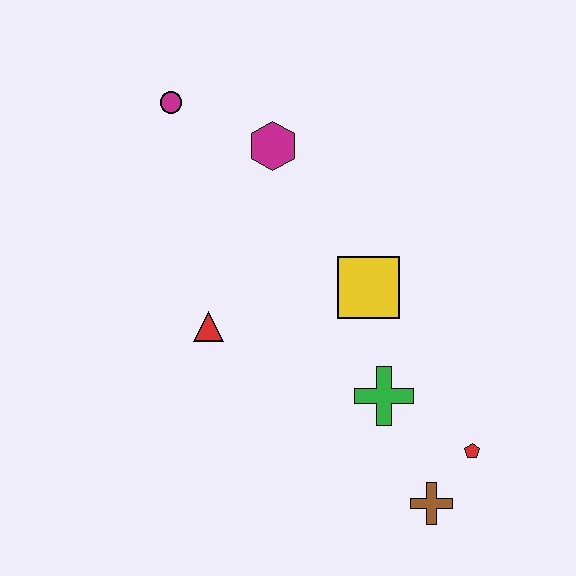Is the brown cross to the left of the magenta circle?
No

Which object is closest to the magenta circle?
The magenta hexagon is closest to the magenta circle.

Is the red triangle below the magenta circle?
Yes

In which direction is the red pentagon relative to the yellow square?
The red pentagon is below the yellow square.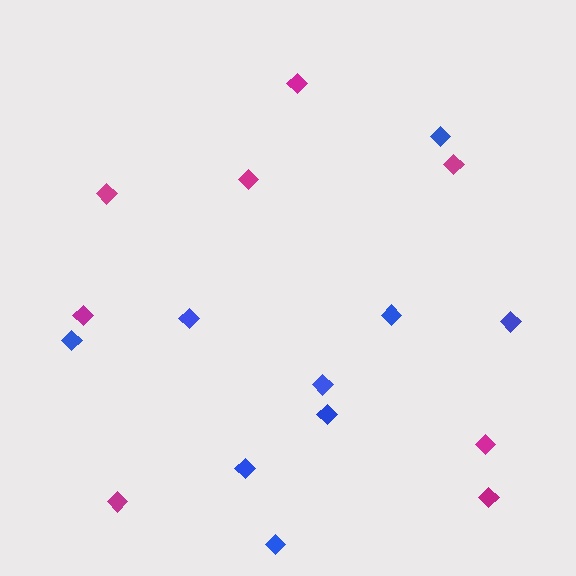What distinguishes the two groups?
There are 2 groups: one group of blue diamonds (9) and one group of magenta diamonds (8).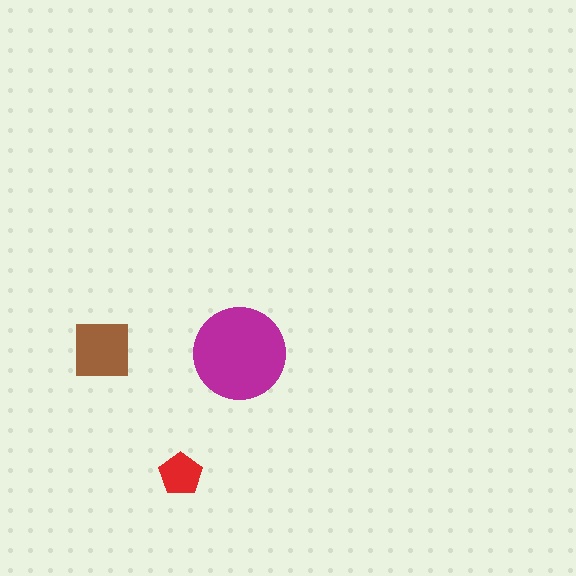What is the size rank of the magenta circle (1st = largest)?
1st.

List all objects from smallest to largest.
The red pentagon, the brown square, the magenta circle.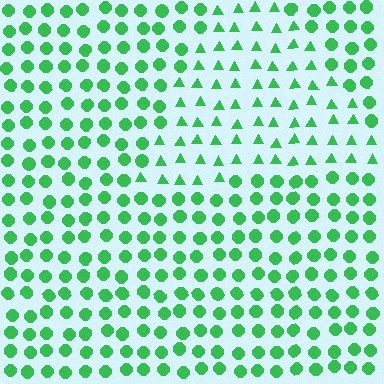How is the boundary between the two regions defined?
The boundary is defined by a change in element shape: triangles inside vs. circles outside. All elements share the same color and spacing.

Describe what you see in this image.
The image is filled with small green elements arranged in a uniform grid. A triangle-shaped region contains triangles, while the surrounding area contains circles. The boundary is defined purely by the change in element shape.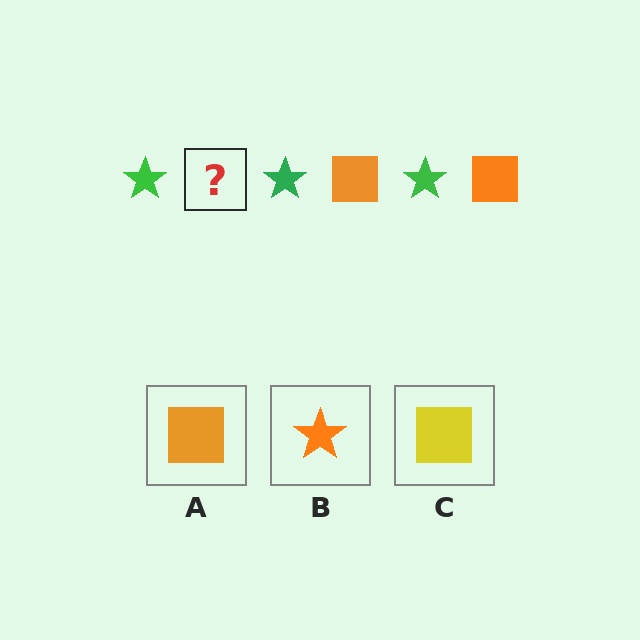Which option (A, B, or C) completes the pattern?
A.